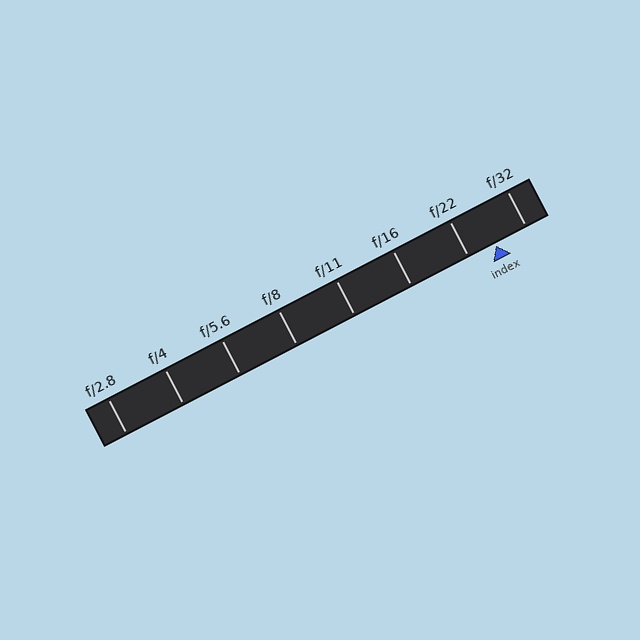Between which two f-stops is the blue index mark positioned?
The index mark is between f/22 and f/32.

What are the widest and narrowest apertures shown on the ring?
The widest aperture shown is f/2.8 and the narrowest is f/32.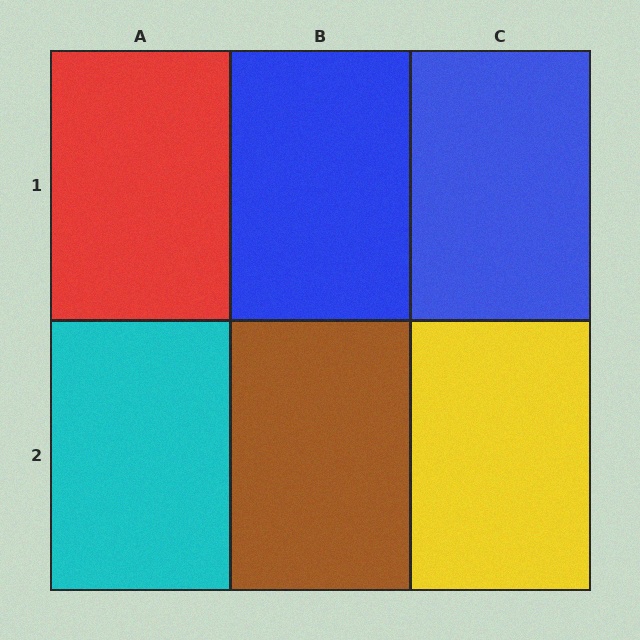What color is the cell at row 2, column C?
Yellow.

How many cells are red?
1 cell is red.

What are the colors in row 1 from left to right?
Red, blue, blue.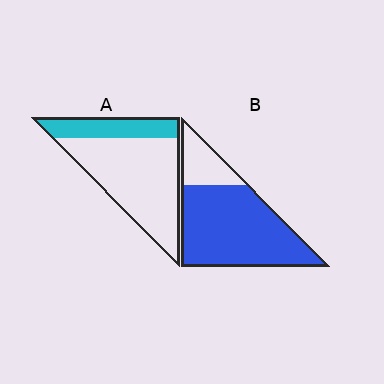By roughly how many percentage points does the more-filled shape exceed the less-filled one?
By roughly 55 percentage points (B over A).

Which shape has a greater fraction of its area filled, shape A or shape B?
Shape B.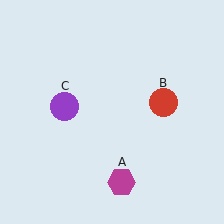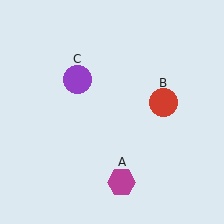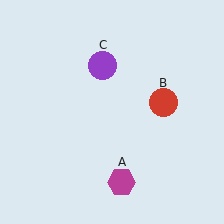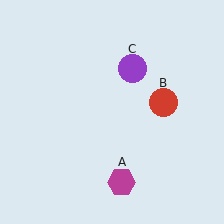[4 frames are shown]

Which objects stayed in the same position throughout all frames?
Magenta hexagon (object A) and red circle (object B) remained stationary.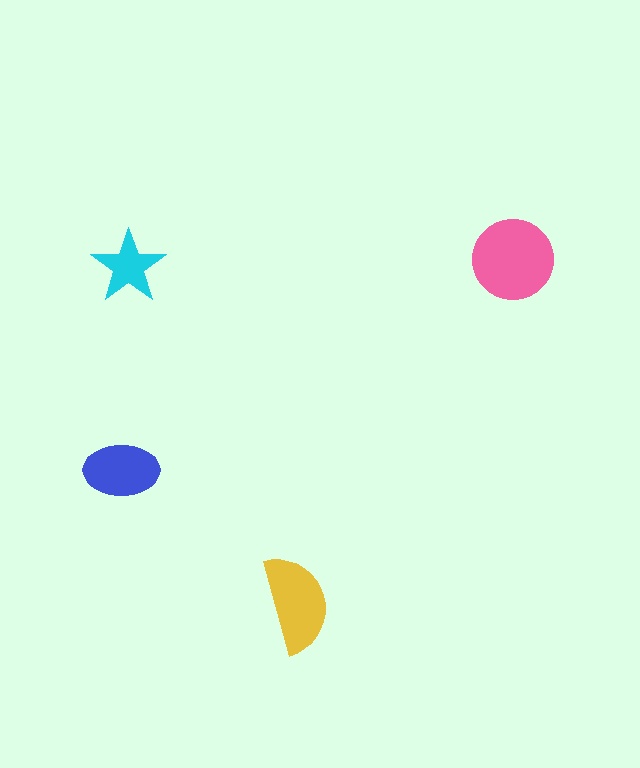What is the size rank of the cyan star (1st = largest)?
4th.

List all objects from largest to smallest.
The pink circle, the yellow semicircle, the blue ellipse, the cyan star.